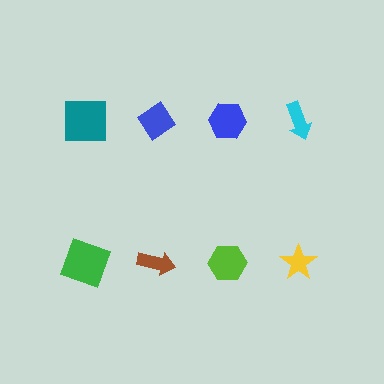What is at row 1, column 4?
A cyan arrow.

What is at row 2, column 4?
A yellow star.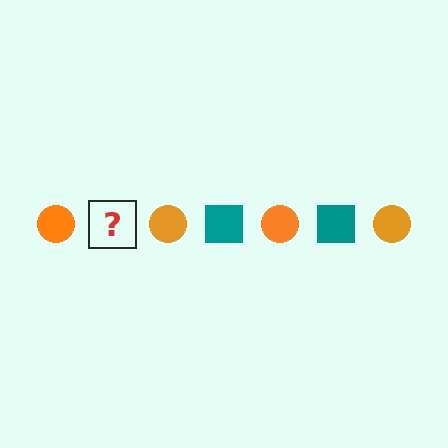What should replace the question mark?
The question mark should be replaced with a teal square.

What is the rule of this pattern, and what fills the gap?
The rule is that the pattern alternates between orange circle and teal square. The gap should be filled with a teal square.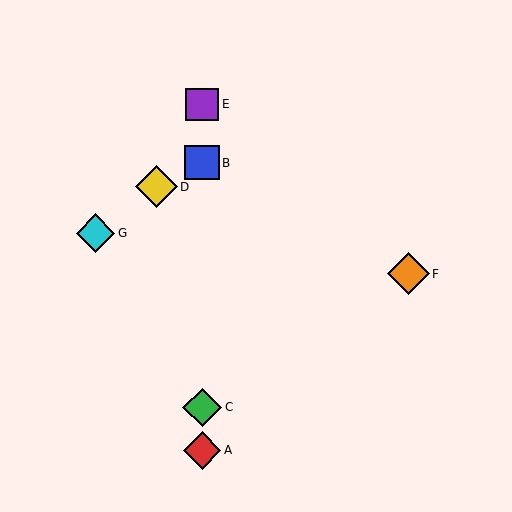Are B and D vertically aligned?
No, B is at x≈202 and D is at x≈156.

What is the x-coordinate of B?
Object B is at x≈202.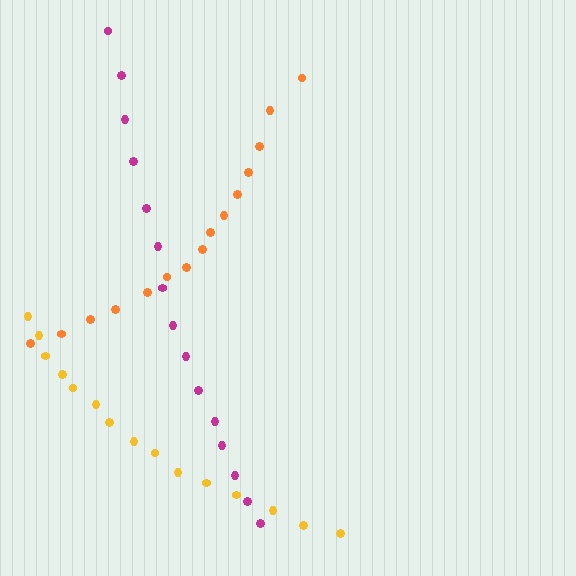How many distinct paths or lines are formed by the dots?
There are 3 distinct paths.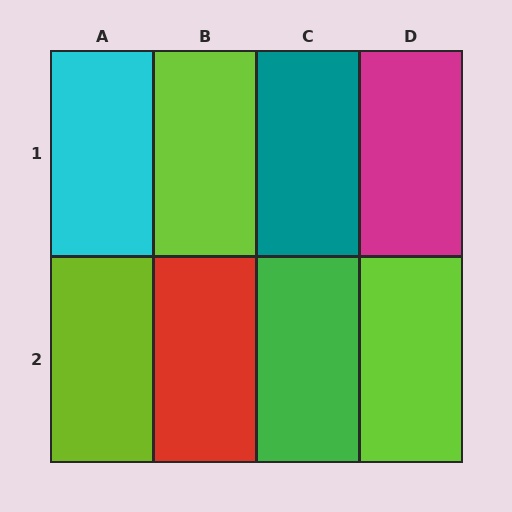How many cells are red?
1 cell is red.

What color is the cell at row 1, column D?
Magenta.